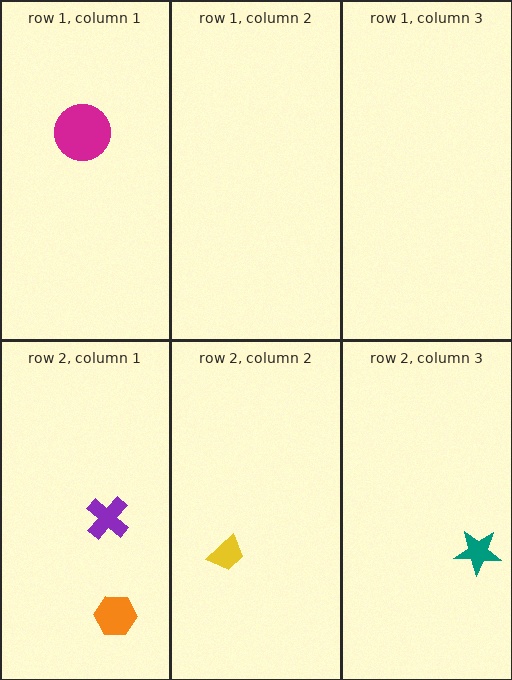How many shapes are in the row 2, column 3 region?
1.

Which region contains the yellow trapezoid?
The row 2, column 2 region.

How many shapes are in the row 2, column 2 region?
1.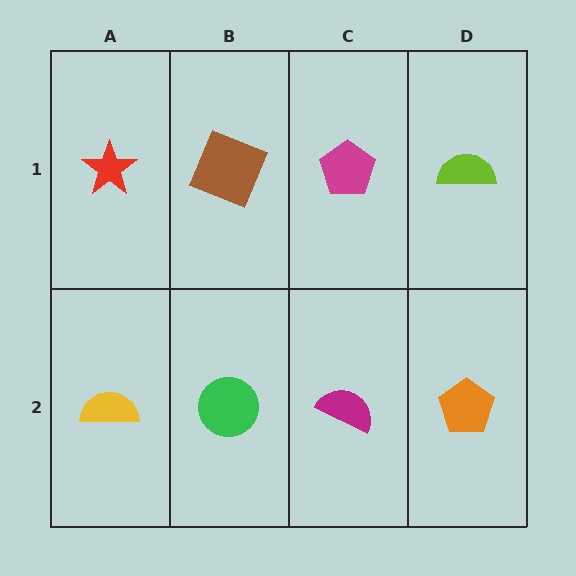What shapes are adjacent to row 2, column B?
A brown square (row 1, column B), a yellow semicircle (row 2, column A), a magenta semicircle (row 2, column C).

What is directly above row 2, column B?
A brown square.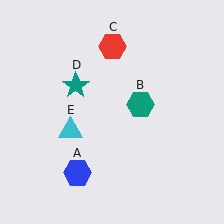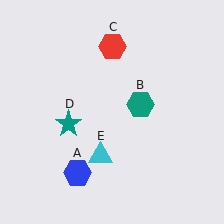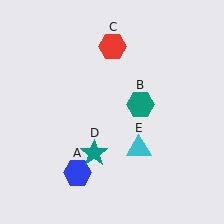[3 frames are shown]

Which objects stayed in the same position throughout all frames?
Blue hexagon (object A) and teal hexagon (object B) and red hexagon (object C) remained stationary.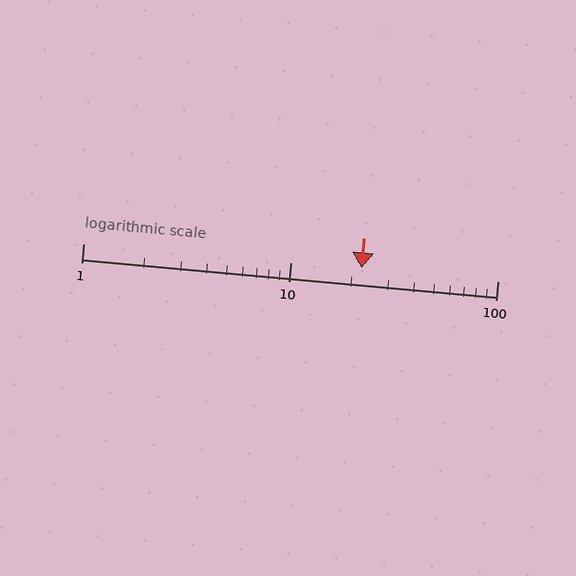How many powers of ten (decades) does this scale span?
The scale spans 2 decades, from 1 to 100.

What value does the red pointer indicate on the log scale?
The pointer indicates approximately 22.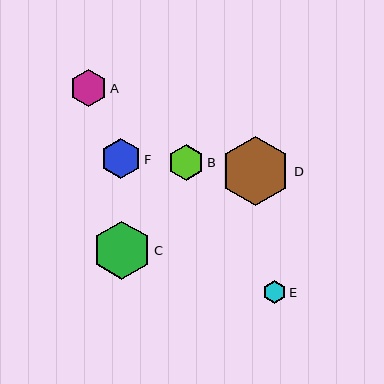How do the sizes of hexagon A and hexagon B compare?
Hexagon A and hexagon B are approximately the same size.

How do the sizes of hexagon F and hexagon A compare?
Hexagon F and hexagon A are approximately the same size.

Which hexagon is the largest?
Hexagon D is the largest with a size of approximately 69 pixels.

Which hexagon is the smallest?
Hexagon E is the smallest with a size of approximately 23 pixels.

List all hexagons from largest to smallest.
From largest to smallest: D, C, F, A, B, E.